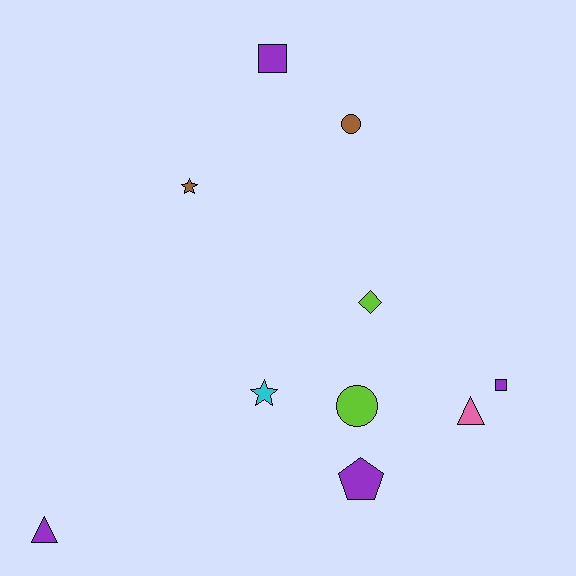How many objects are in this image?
There are 10 objects.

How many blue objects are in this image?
There are no blue objects.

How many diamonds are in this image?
There is 1 diamond.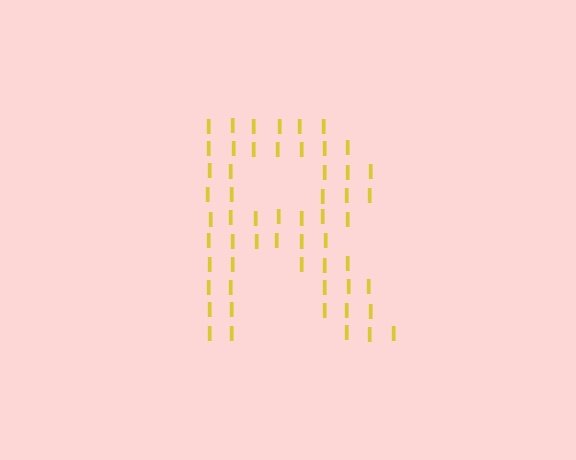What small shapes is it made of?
It is made of small letter I's.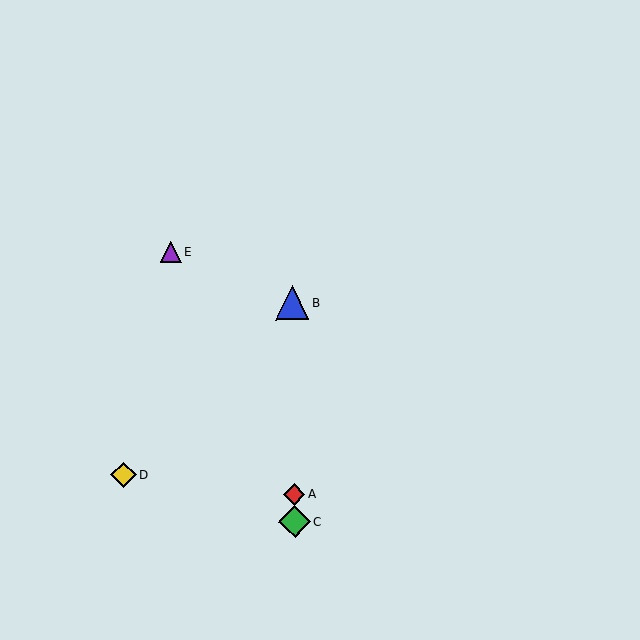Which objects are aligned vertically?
Objects A, B, C are aligned vertically.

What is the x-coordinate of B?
Object B is at x≈292.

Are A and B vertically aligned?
Yes, both are at x≈294.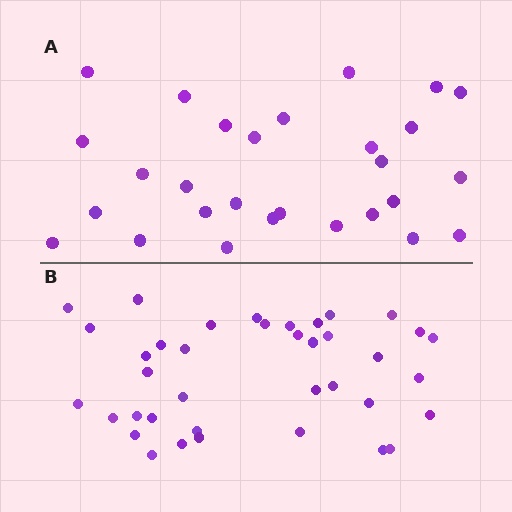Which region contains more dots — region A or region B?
Region B (the bottom region) has more dots.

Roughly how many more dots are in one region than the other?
Region B has roughly 10 or so more dots than region A.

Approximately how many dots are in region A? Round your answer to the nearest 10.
About 30 dots. (The exact count is 28, which rounds to 30.)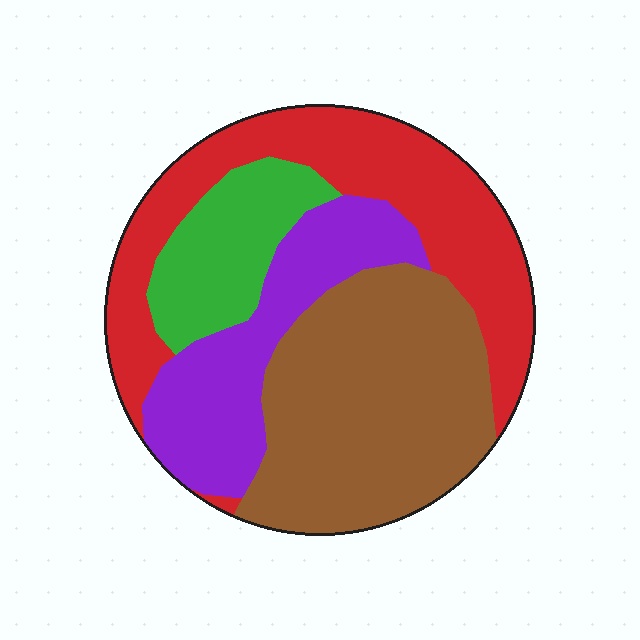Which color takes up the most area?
Brown, at roughly 35%.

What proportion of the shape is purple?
Purple takes up about one fifth (1/5) of the shape.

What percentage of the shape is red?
Red takes up about one third (1/3) of the shape.